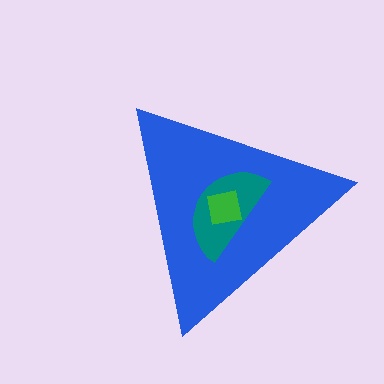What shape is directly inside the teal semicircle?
The green square.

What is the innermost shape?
The green square.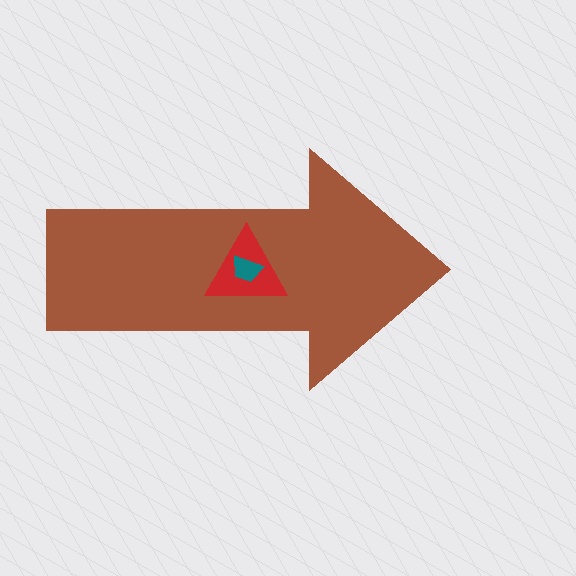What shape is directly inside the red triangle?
The teal trapezoid.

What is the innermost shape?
The teal trapezoid.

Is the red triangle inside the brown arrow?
Yes.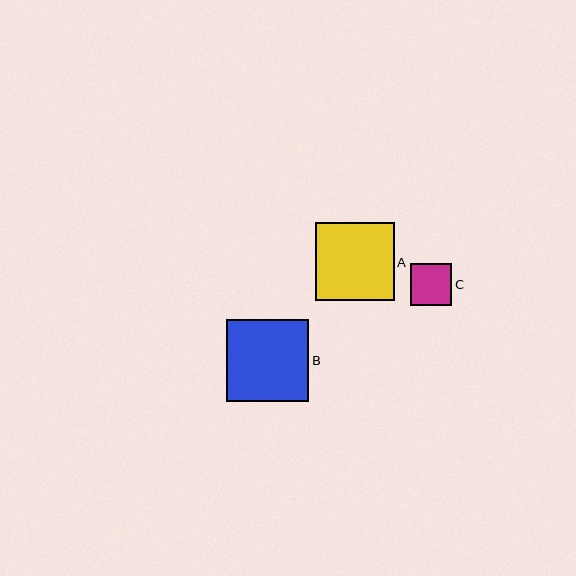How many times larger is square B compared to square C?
Square B is approximately 2.0 times the size of square C.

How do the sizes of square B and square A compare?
Square B and square A are approximately the same size.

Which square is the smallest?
Square C is the smallest with a size of approximately 42 pixels.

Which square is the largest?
Square B is the largest with a size of approximately 82 pixels.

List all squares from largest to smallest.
From largest to smallest: B, A, C.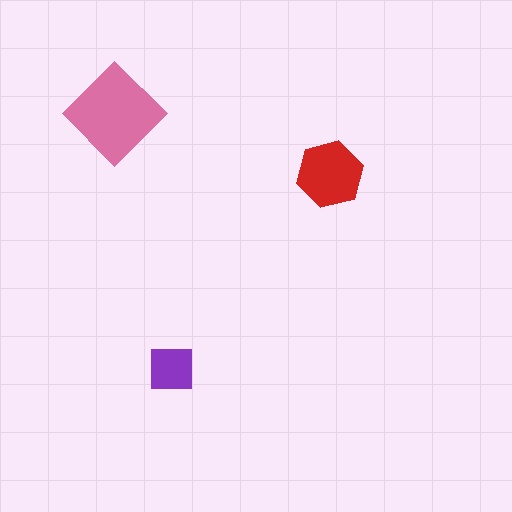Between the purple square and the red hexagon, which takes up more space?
The red hexagon.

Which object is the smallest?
The purple square.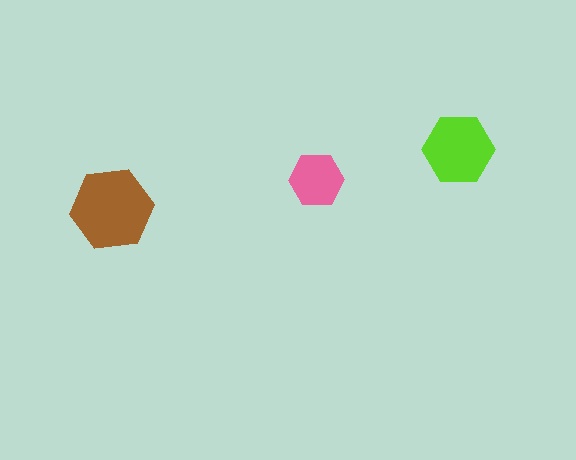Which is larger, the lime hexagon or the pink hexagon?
The lime one.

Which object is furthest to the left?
The brown hexagon is leftmost.